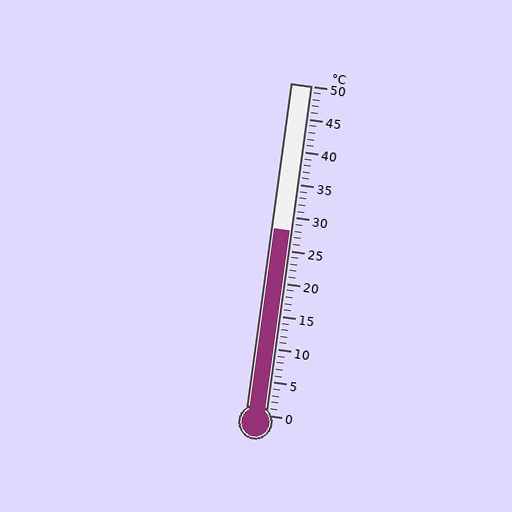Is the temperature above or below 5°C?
The temperature is above 5°C.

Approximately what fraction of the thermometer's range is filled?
The thermometer is filled to approximately 55% of its range.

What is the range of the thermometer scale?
The thermometer scale ranges from 0°C to 50°C.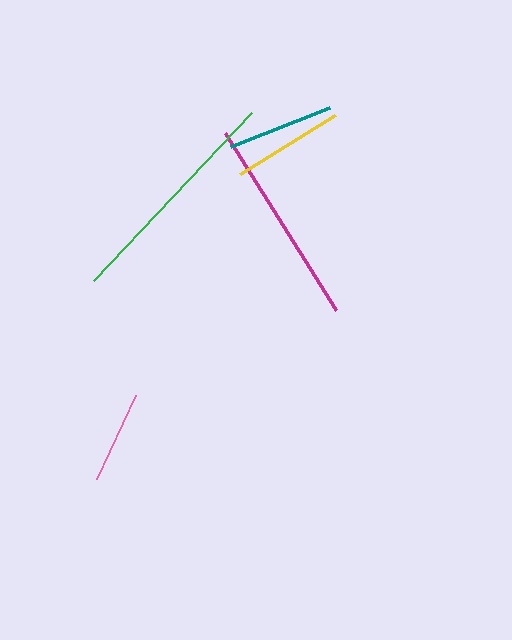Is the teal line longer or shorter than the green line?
The green line is longer than the teal line.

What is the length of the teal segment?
The teal segment is approximately 106 pixels long.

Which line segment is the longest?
The green line is the longest at approximately 230 pixels.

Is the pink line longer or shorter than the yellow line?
The yellow line is longer than the pink line.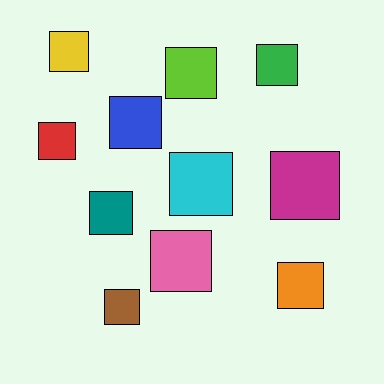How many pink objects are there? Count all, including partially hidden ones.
There is 1 pink object.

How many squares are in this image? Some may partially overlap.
There are 11 squares.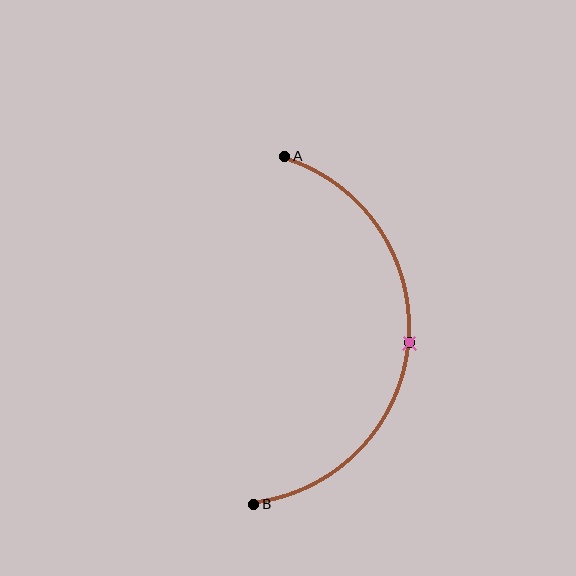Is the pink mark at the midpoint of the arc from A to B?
Yes. The pink mark lies on the arc at equal arc-length from both A and B — it is the arc midpoint.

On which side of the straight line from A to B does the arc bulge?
The arc bulges to the right of the straight line connecting A and B.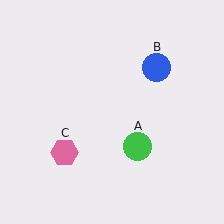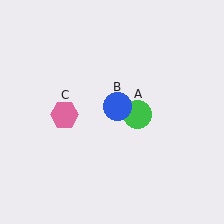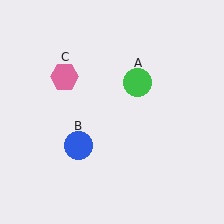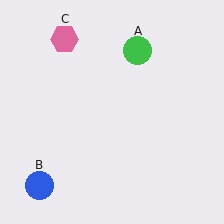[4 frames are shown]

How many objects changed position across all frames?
3 objects changed position: green circle (object A), blue circle (object B), pink hexagon (object C).